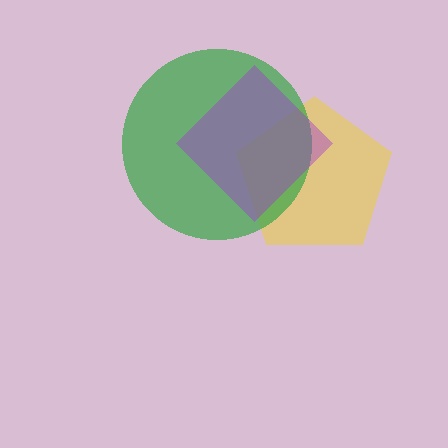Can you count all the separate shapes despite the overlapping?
Yes, there are 3 separate shapes.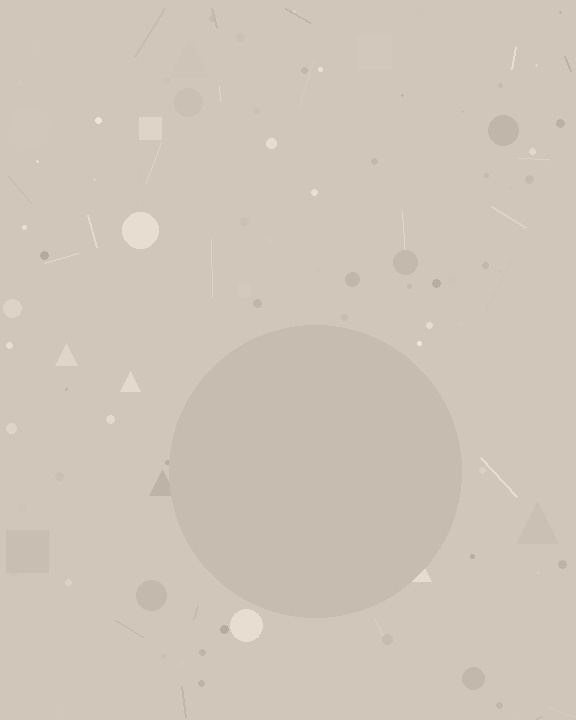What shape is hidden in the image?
A circle is hidden in the image.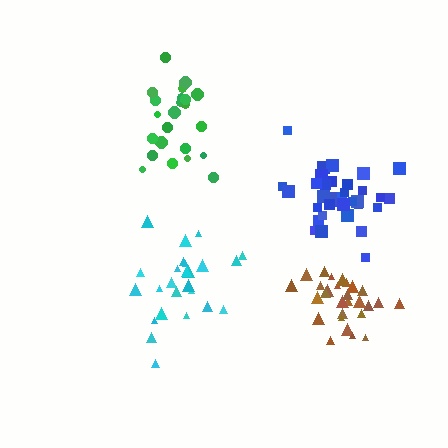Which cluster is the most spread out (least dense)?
Cyan.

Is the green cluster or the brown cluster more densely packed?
Brown.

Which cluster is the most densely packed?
Brown.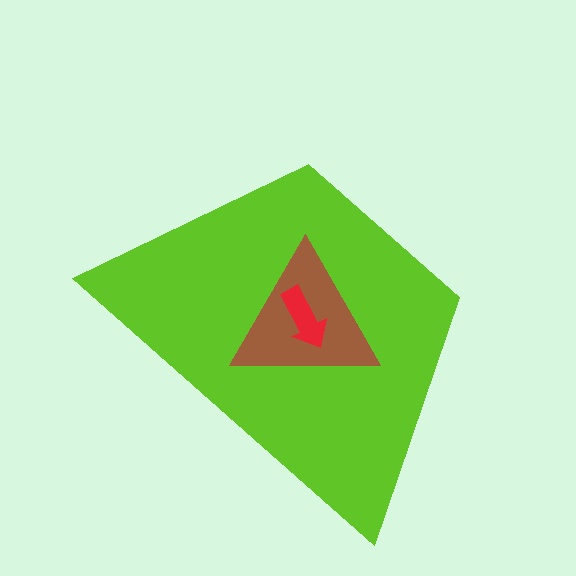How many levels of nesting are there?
3.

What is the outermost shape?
The lime trapezoid.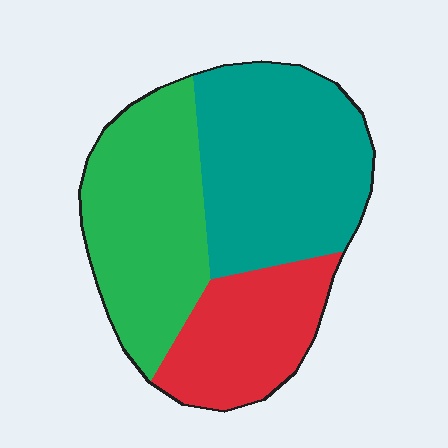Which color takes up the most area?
Teal, at roughly 40%.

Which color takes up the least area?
Red, at roughly 25%.